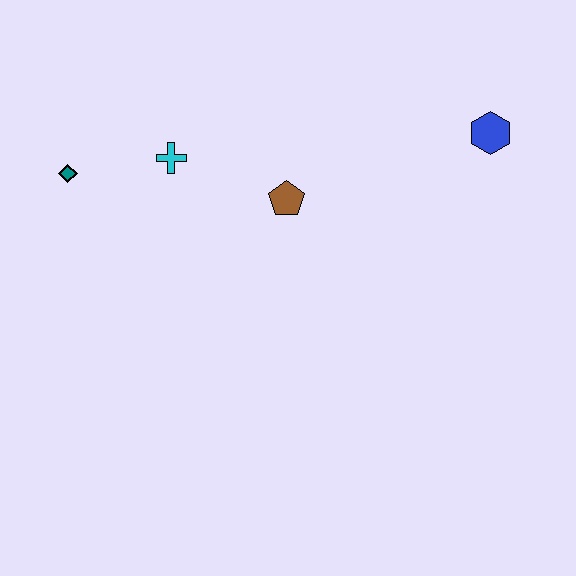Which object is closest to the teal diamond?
The cyan cross is closest to the teal diamond.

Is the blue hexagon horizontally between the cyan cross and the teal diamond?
No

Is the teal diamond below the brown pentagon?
No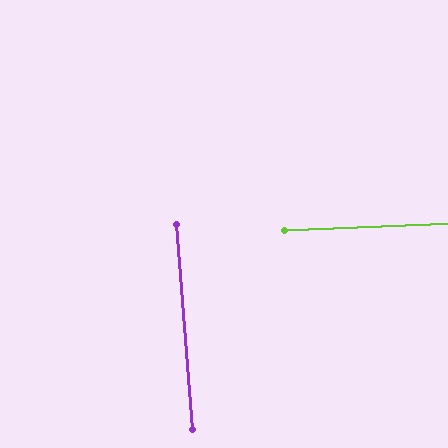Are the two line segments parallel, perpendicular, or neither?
Perpendicular — they meet at approximately 88°.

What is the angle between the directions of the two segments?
Approximately 88 degrees.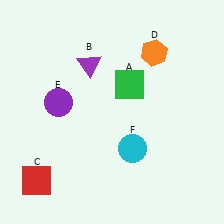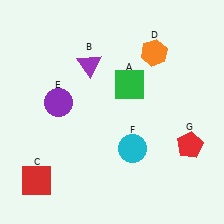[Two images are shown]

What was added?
A red pentagon (G) was added in Image 2.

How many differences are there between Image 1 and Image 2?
There is 1 difference between the two images.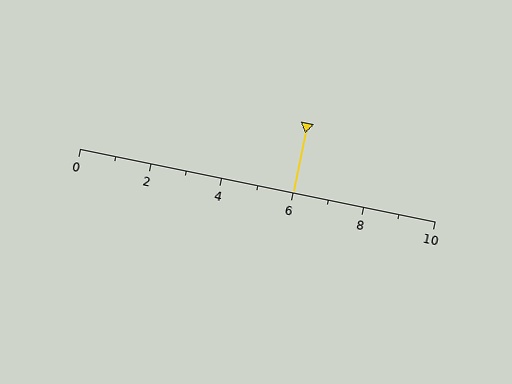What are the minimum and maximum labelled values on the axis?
The axis runs from 0 to 10.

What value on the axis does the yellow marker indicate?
The marker indicates approximately 6.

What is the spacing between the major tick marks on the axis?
The major ticks are spaced 2 apart.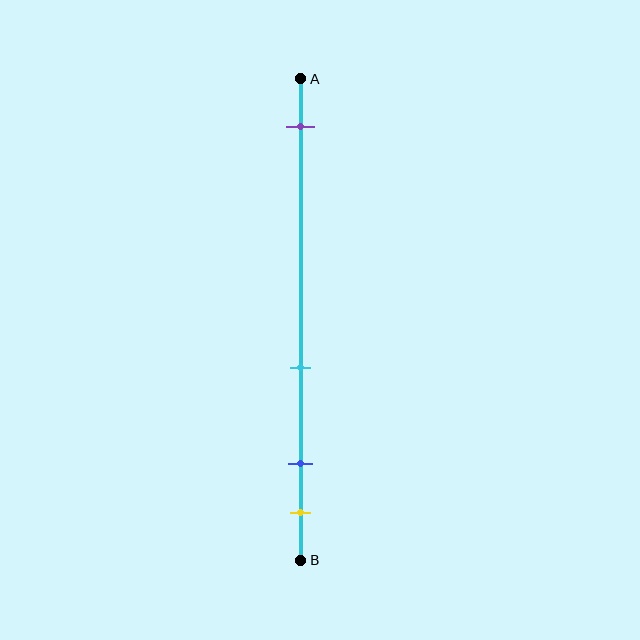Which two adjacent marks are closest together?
The blue and yellow marks are the closest adjacent pair.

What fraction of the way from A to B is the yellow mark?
The yellow mark is approximately 90% (0.9) of the way from A to B.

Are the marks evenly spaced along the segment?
No, the marks are not evenly spaced.